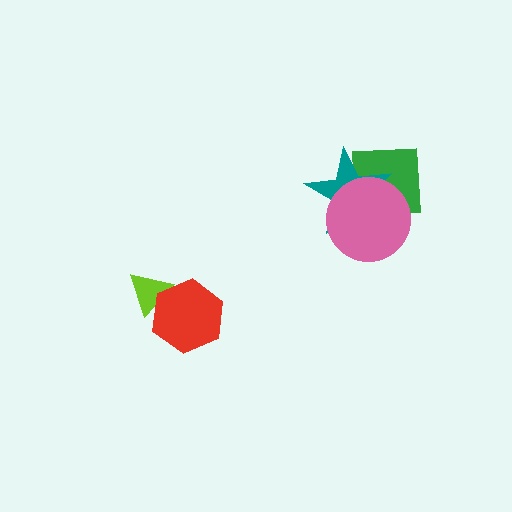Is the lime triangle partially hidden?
Yes, it is partially covered by another shape.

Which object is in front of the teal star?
The pink circle is in front of the teal star.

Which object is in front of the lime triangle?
The red hexagon is in front of the lime triangle.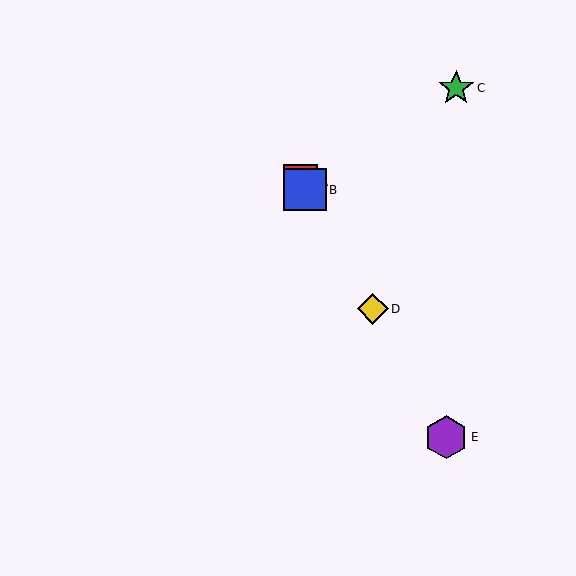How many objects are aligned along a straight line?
4 objects (A, B, D, E) are aligned along a straight line.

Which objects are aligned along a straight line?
Objects A, B, D, E are aligned along a straight line.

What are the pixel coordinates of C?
Object C is at (456, 88).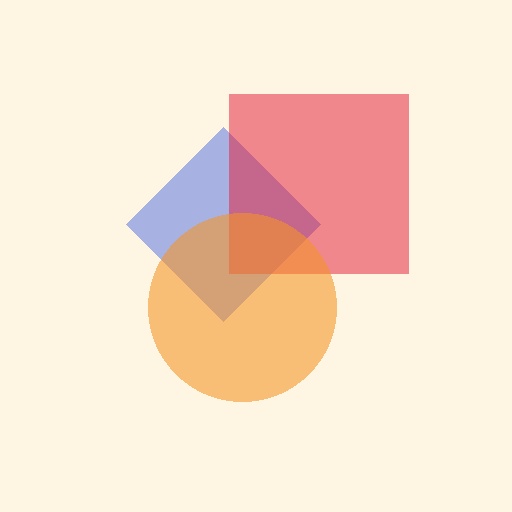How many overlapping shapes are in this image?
There are 3 overlapping shapes in the image.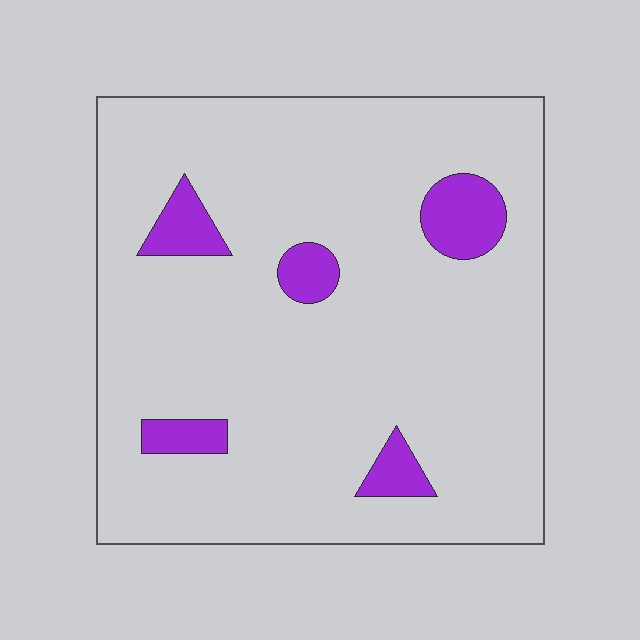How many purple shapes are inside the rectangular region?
5.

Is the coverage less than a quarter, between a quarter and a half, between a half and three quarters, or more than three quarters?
Less than a quarter.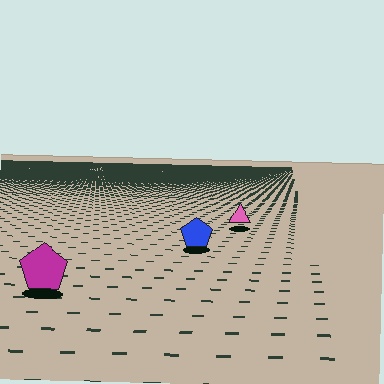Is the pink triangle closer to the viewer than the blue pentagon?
No. The blue pentagon is closer — you can tell from the texture gradient: the ground texture is coarser near it.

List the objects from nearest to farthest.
From nearest to farthest: the magenta pentagon, the blue pentagon, the pink triangle.